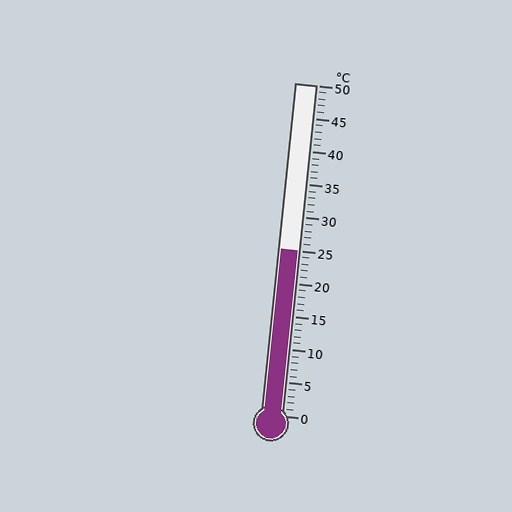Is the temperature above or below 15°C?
The temperature is above 15°C.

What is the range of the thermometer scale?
The thermometer scale ranges from 0°C to 50°C.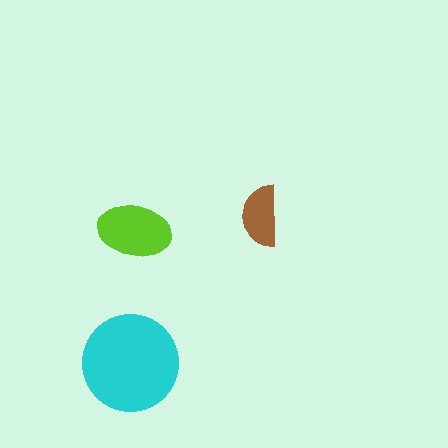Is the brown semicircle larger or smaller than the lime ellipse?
Smaller.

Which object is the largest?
The cyan circle.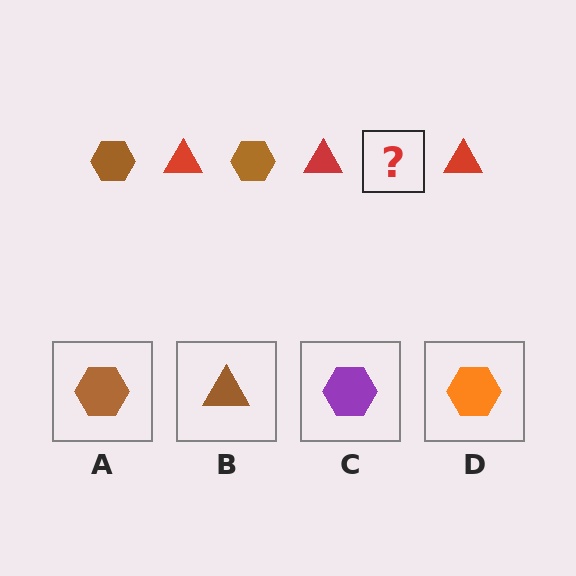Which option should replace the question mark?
Option A.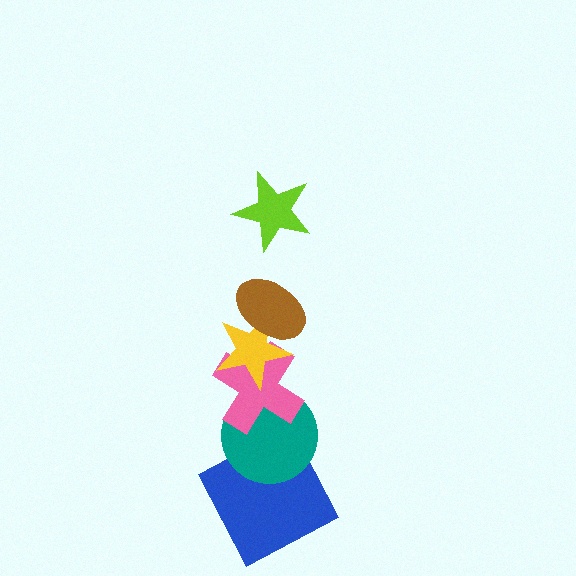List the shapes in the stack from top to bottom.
From top to bottom: the lime star, the brown ellipse, the yellow star, the pink cross, the teal circle, the blue square.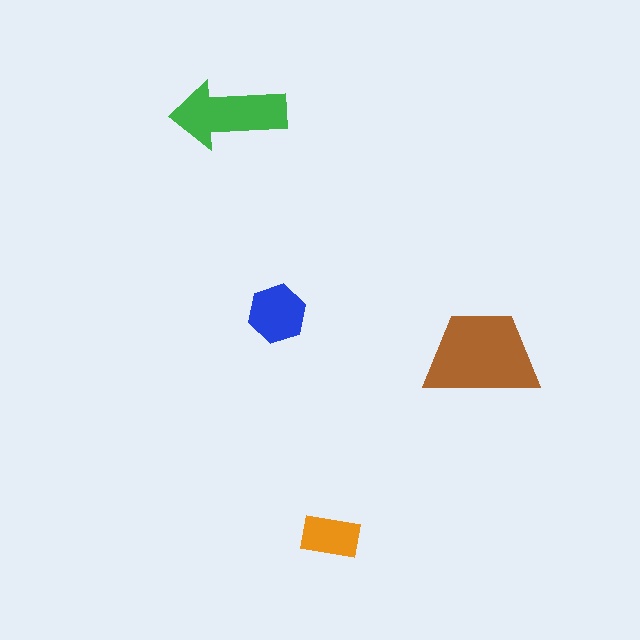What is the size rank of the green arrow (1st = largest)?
2nd.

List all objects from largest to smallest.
The brown trapezoid, the green arrow, the blue hexagon, the orange rectangle.